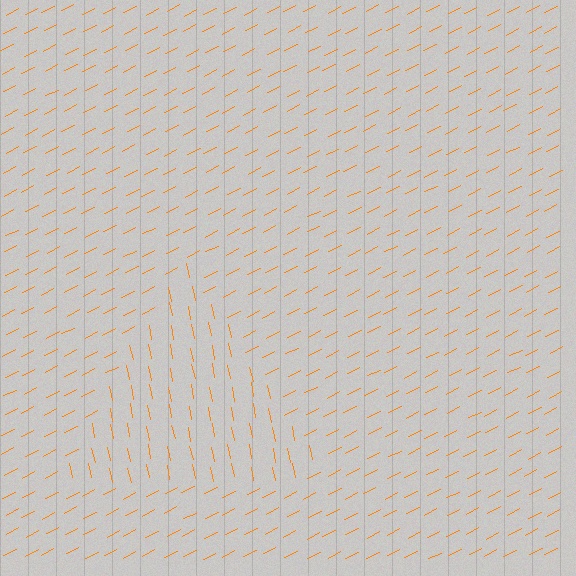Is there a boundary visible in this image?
Yes, there is a texture boundary formed by a change in line orientation.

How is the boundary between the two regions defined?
The boundary is defined purely by a change in line orientation (approximately 74 degrees difference). All lines are the same color and thickness.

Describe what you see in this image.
The image is filled with small orange line segments. A triangle region in the image has lines oriented differently from the surrounding lines, creating a visible texture boundary.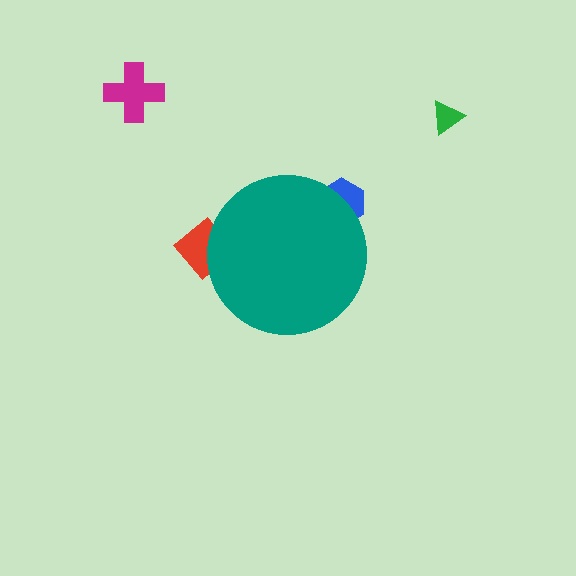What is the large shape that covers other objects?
A teal circle.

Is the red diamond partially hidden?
Yes, the red diamond is partially hidden behind the teal circle.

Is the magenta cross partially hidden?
No, the magenta cross is fully visible.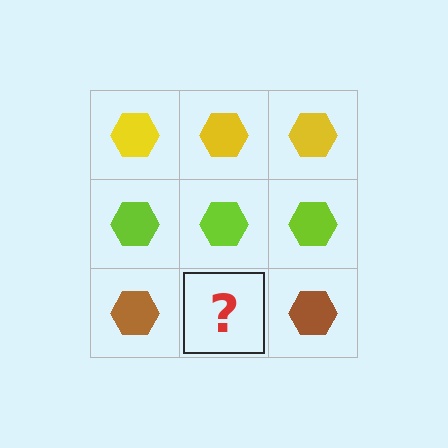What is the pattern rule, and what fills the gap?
The rule is that each row has a consistent color. The gap should be filled with a brown hexagon.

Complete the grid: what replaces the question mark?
The question mark should be replaced with a brown hexagon.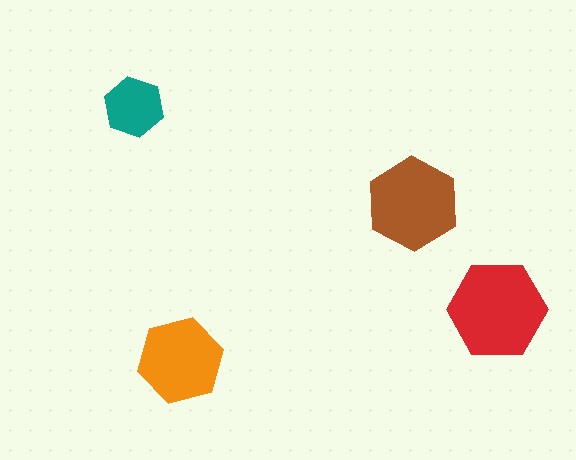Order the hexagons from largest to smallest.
the red one, the brown one, the orange one, the teal one.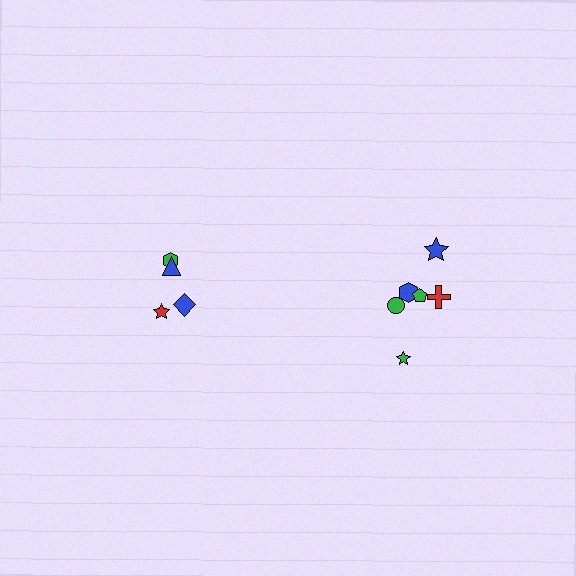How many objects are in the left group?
There are 4 objects.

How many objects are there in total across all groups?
There are 10 objects.